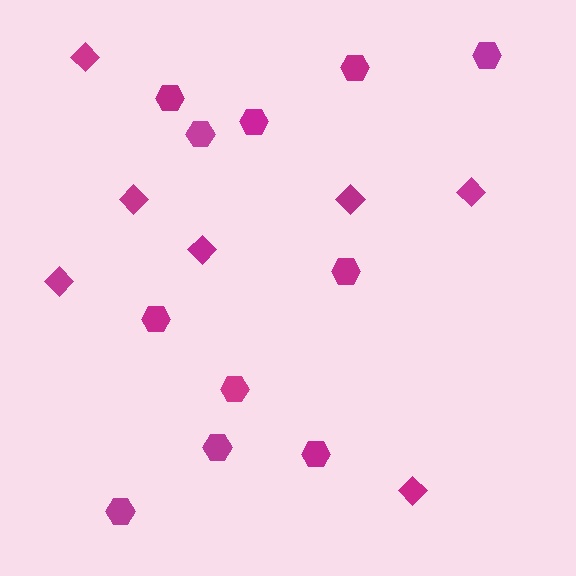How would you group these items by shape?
There are 2 groups: one group of hexagons (11) and one group of diamonds (7).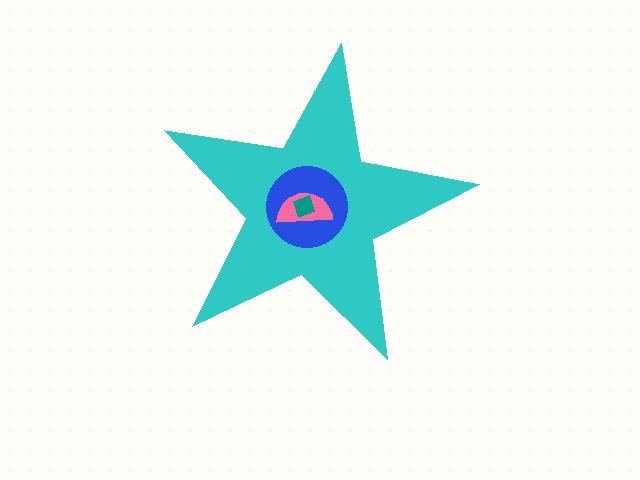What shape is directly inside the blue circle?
The pink semicircle.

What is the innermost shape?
The teal diamond.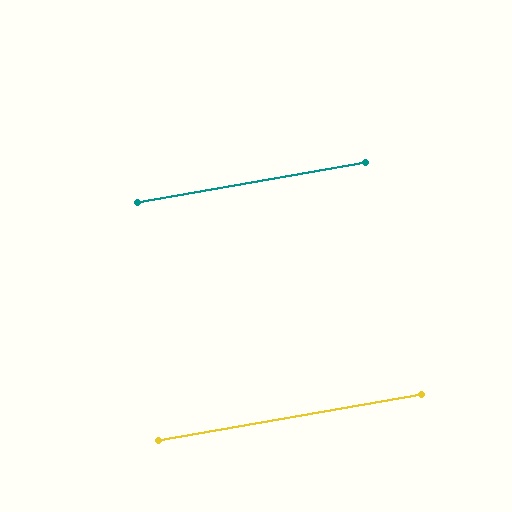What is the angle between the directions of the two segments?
Approximately 0 degrees.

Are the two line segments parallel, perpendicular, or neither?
Parallel — their directions differ by only 0.0°.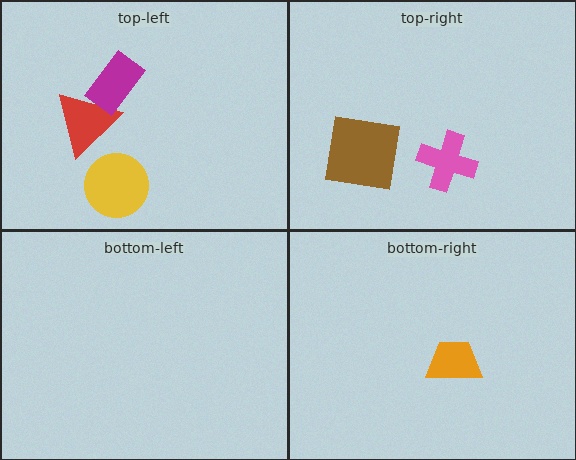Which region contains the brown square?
The top-right region.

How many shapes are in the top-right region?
2.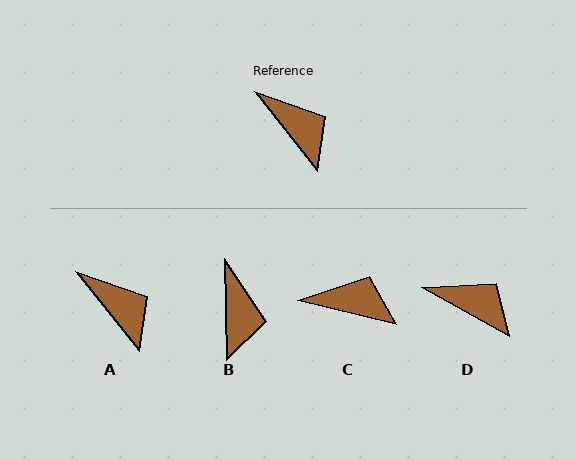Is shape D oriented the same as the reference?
No, it is off by about 22 degrees.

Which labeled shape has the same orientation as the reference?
A.